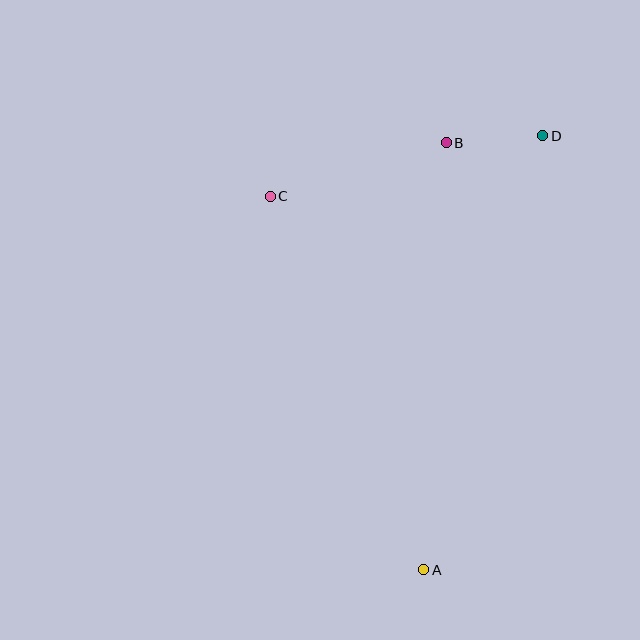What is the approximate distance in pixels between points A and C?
The distance between A and C is approximately 403 pixels.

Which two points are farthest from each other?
Points A and D are farthest from each other.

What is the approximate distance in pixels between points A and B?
The distance between A and B is approximately 427 pixels.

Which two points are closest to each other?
Points B and D are closest to each other.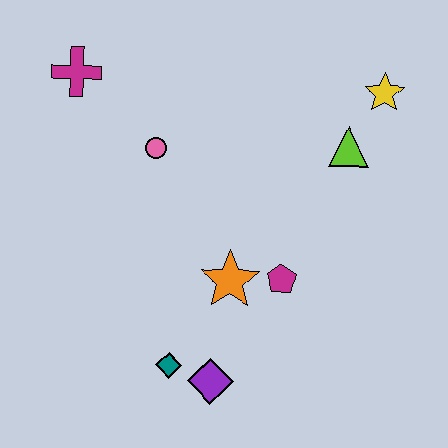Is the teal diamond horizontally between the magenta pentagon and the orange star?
No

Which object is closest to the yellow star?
The lime triangle is closest to the yellow star.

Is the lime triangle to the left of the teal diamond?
No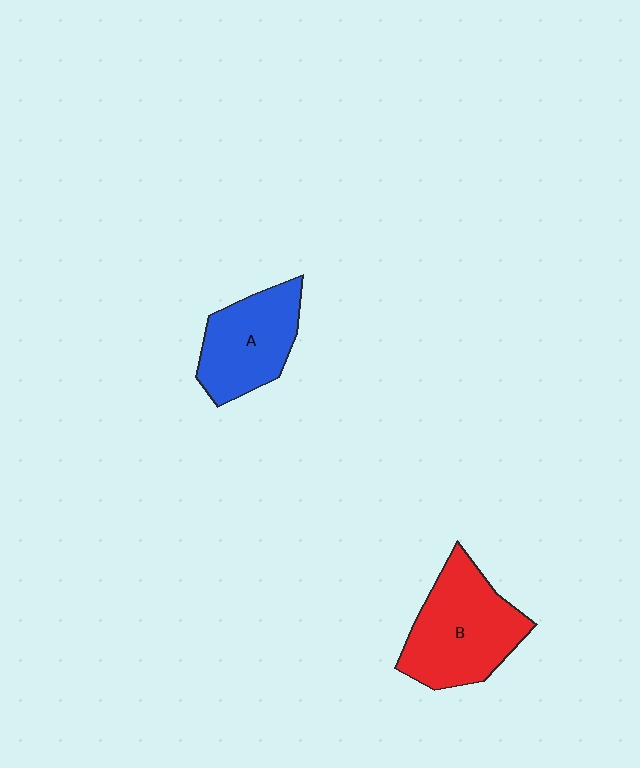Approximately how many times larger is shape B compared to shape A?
Approximately 1.3 times.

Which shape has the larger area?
Shape B (red).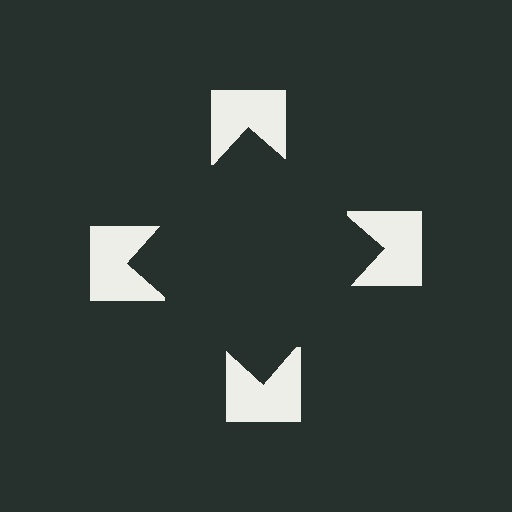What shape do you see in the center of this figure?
An illusory square — its edges are inferred from the aligned wedge cuts in the notched squares, not physically drawn.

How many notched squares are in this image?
There are 4 — one at each vertex of the illusory square.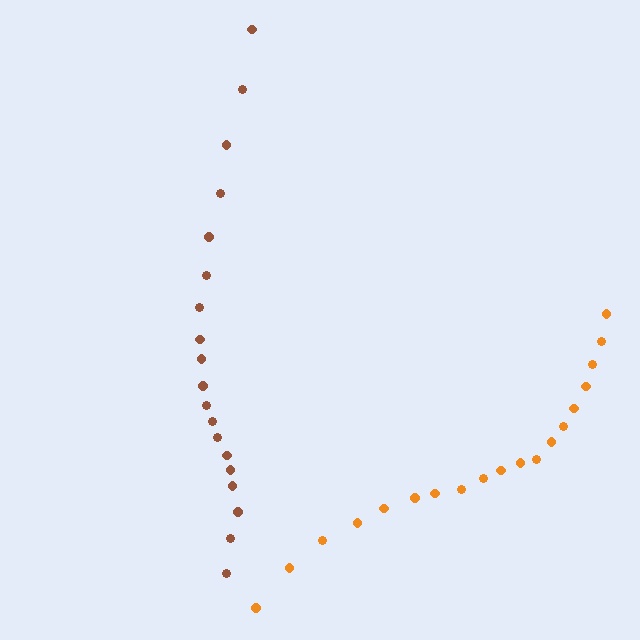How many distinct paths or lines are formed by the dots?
There are 2 distinct paths.